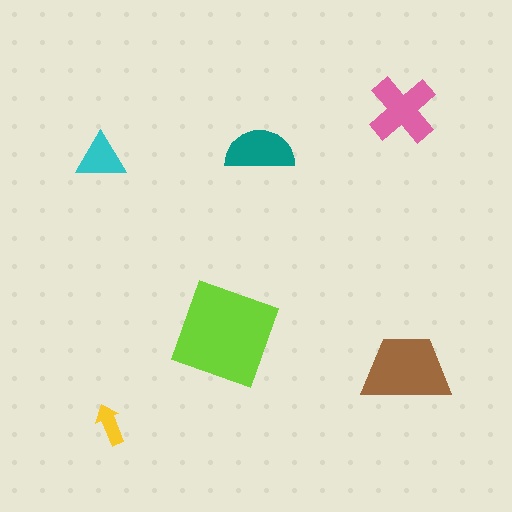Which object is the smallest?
The yellow arrow.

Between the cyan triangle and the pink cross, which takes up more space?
The pink cross.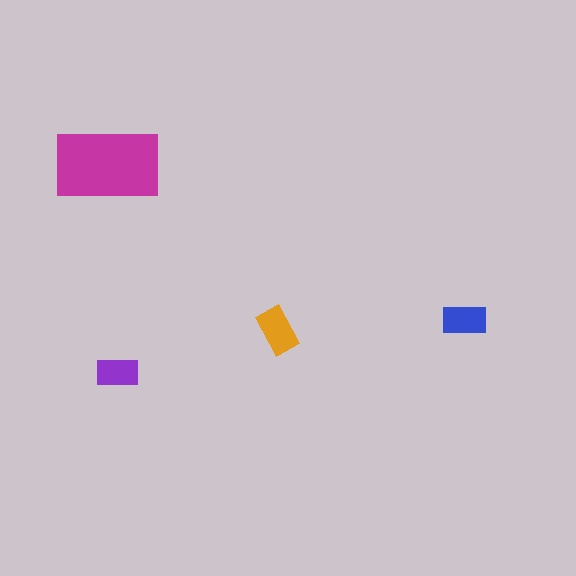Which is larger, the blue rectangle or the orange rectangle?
The orange one.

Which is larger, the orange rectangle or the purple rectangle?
The orange one.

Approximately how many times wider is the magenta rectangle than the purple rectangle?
About 2.5 times wider.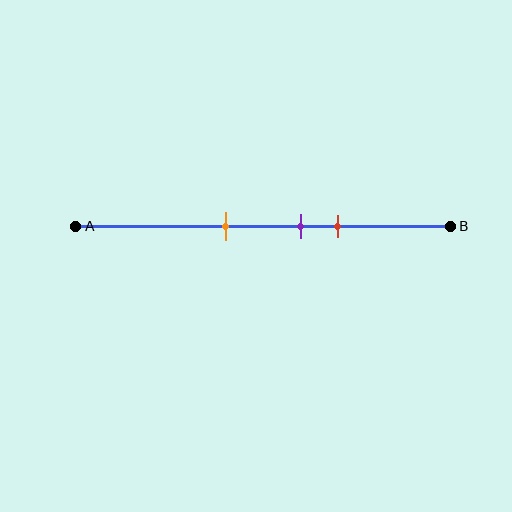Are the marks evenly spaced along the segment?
Yes, the marks are approximately evenly spaced.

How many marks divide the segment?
There are 3 marks dividing the segment.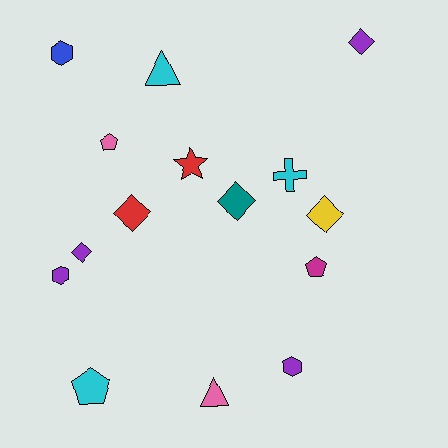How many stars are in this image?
There is 1 star.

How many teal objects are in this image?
There is 1 teal object.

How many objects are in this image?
There are 15 objects.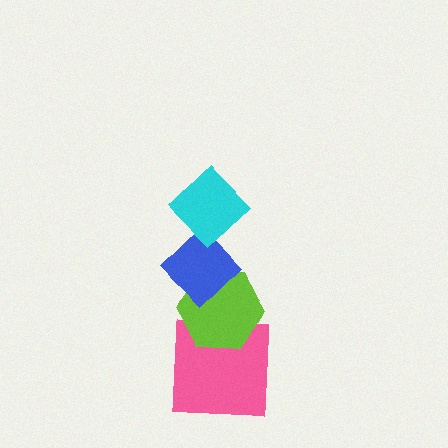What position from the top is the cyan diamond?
The cyan diamond is 1st from the top.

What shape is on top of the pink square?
The lime hexagon is on top of the pink square.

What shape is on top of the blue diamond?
The cyan diamond is on top of the blue diamond.